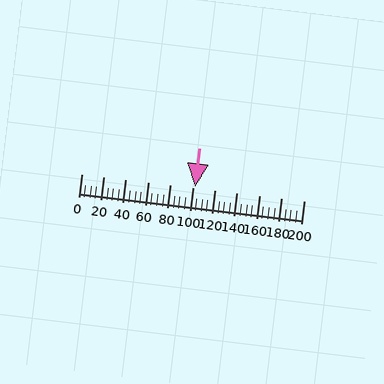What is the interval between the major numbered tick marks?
The major tick marks are spaced 20 units apart.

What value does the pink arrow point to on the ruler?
The pink arrow points to approximately 102.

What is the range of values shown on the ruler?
The ruler shows values from 0 to 200.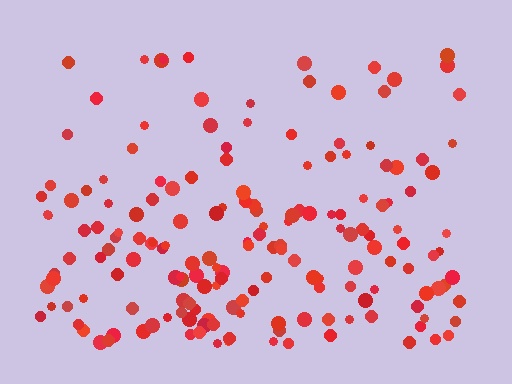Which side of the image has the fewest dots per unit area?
The top.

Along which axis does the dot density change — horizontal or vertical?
Vertical.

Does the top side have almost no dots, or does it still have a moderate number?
Still a moderate number, just noticeably fewer than the bottom.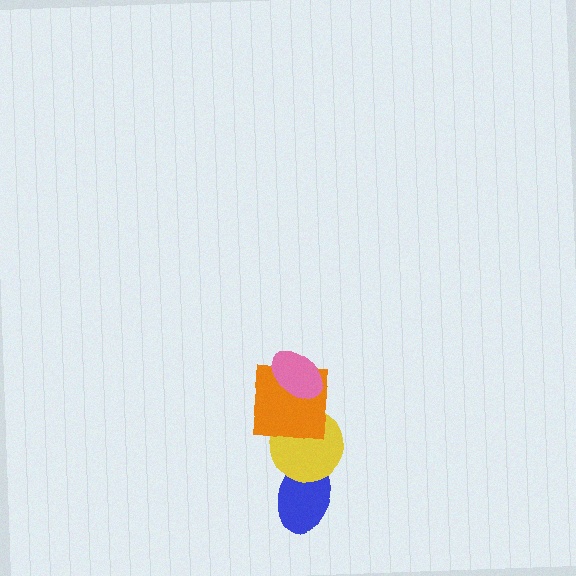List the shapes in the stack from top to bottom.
From top to bottom: the pink ellipse, the orange square, the yellow circle, the blue ellipse.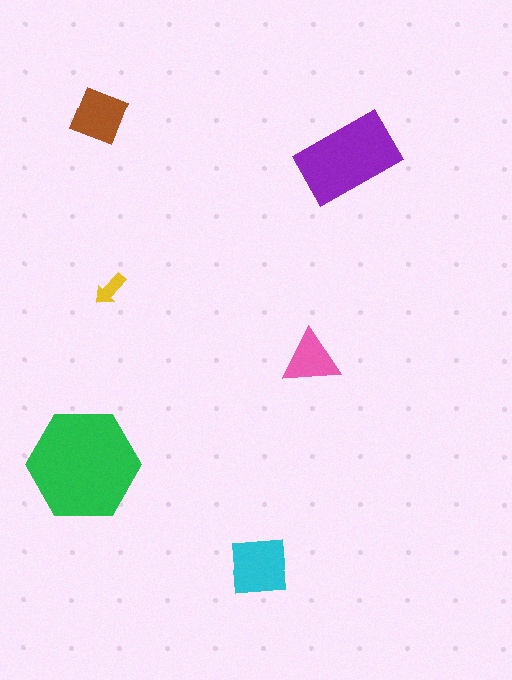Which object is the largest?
The green hexagon.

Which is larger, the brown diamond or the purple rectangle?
The purple rectangle.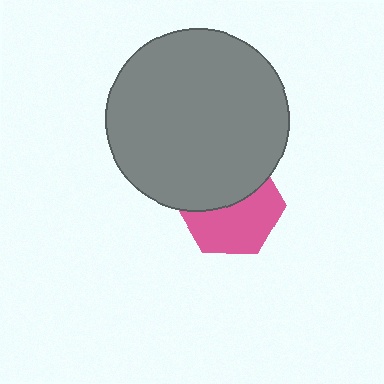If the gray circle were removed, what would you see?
You would see the complete pink hexagon.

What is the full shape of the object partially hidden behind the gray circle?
The partially hidden object is a pink hexagon.